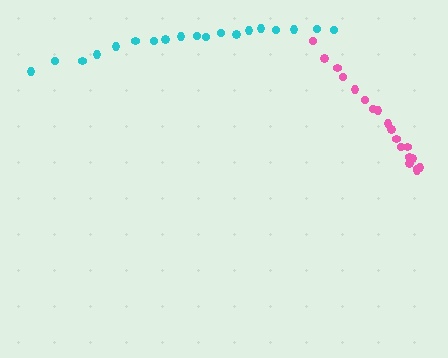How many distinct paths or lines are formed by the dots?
There are 2 distinct paths.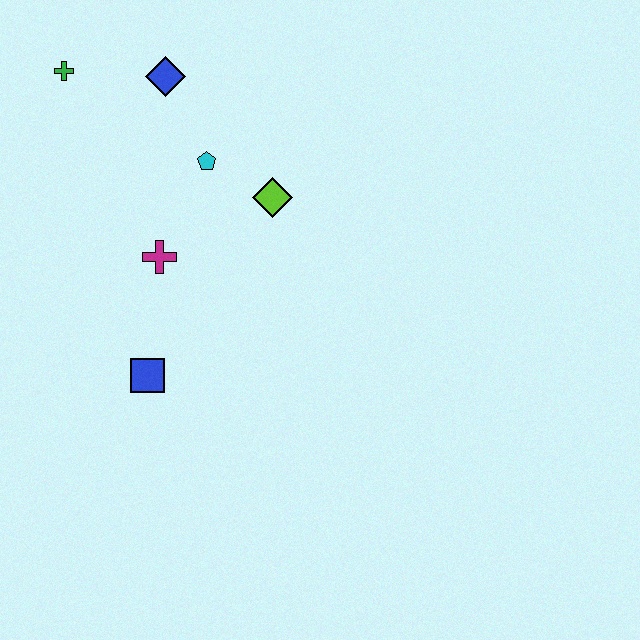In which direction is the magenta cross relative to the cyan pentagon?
The magenta cross is below the cyan pentagon.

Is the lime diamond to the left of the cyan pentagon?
No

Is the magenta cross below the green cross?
Yes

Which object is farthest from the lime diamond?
The green cross is farthest from the lime diamond.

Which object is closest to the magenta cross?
The cyan pentagon is closest to the magenta cross.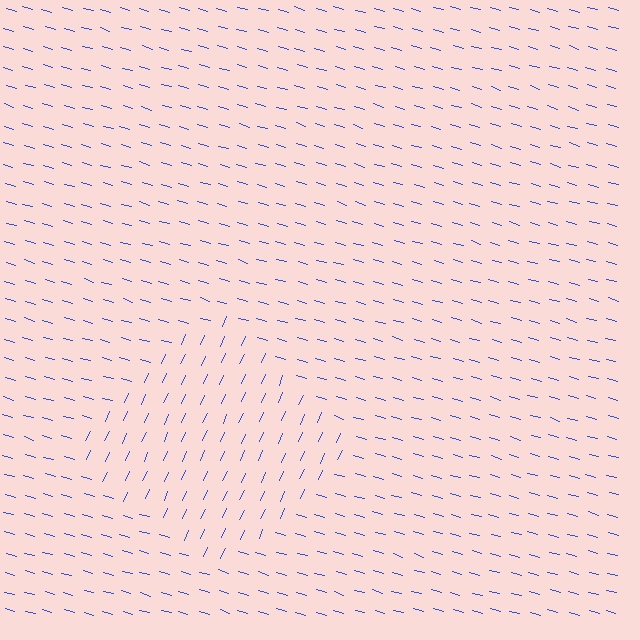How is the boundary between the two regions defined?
The boundary is defined purely by a change in line orientation (approximately 82 degrees difference). All lines are the same color and thickness.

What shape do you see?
I see a diamond.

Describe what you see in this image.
The image is filled with small blue line segments. A diamond region in the image has lines oriented differently from the surrounding lines, creating a visible texture boundary.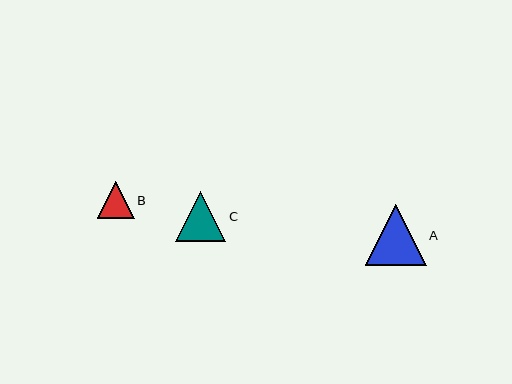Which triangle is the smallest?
Triangle B is the smallest with a size of approximately 37 pixels.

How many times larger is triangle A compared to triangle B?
Triangle A is approximately 1.6 times the size of triangle B.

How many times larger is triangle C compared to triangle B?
Triangle C is approximately 1.4 times the size of triangle B.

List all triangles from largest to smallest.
From largest to smallest: A, C, B.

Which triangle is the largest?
Triangle A is the largest with a size of approximately 61 pixels.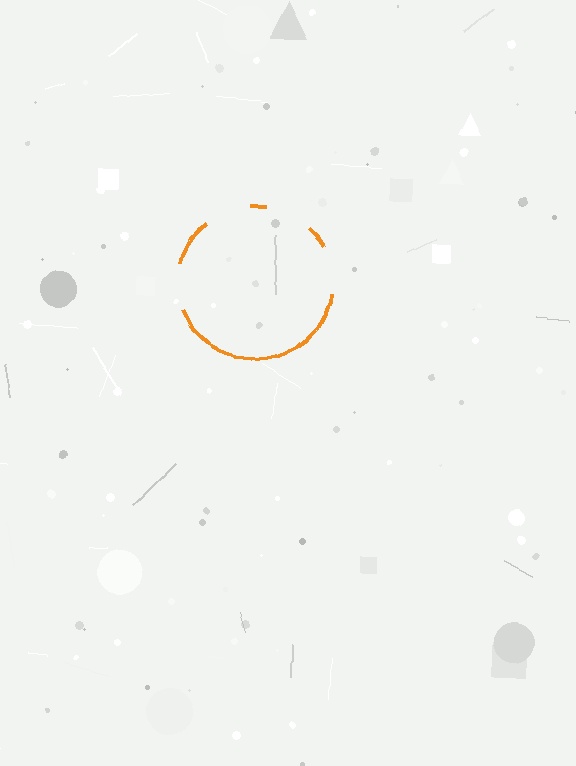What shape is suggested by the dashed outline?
The dashed outline suggests a circle.